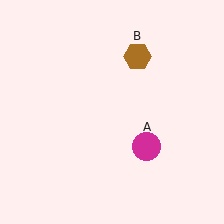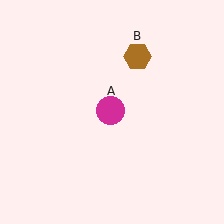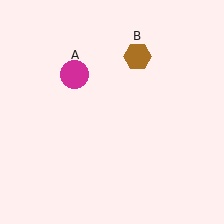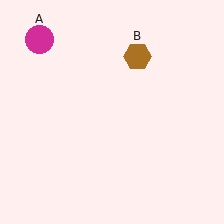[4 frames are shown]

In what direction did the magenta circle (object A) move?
The magenta circle (object A) moved up and to the left.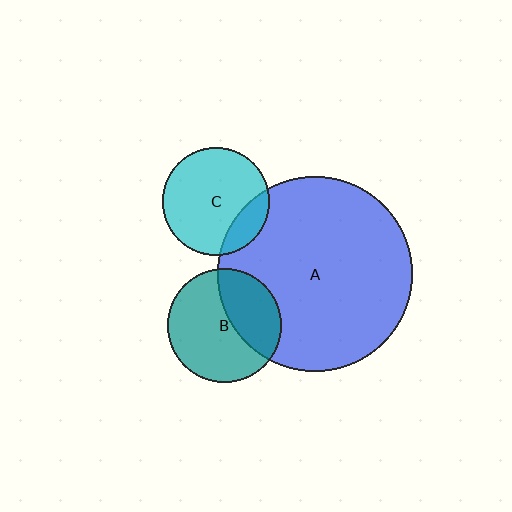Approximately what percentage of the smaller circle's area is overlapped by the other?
Approximately 20%.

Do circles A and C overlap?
Yes.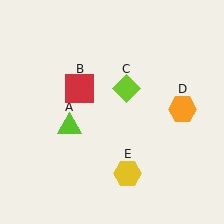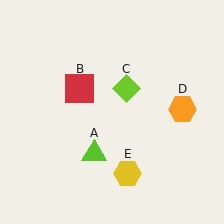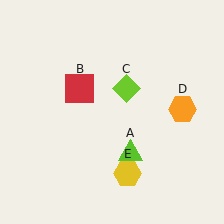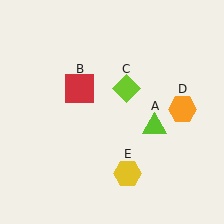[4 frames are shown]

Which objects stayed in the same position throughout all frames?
Red square (object B) and lime diamond (object C) and orange hexagon (object D) and yellow hexagon (object E) remained stationary.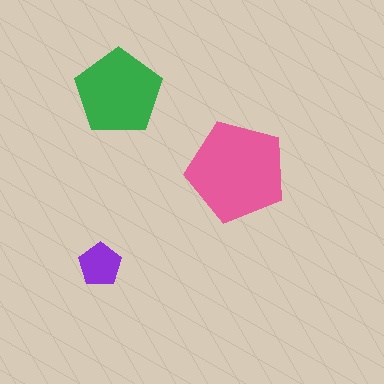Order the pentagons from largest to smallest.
the pink one, the green one, the purple one.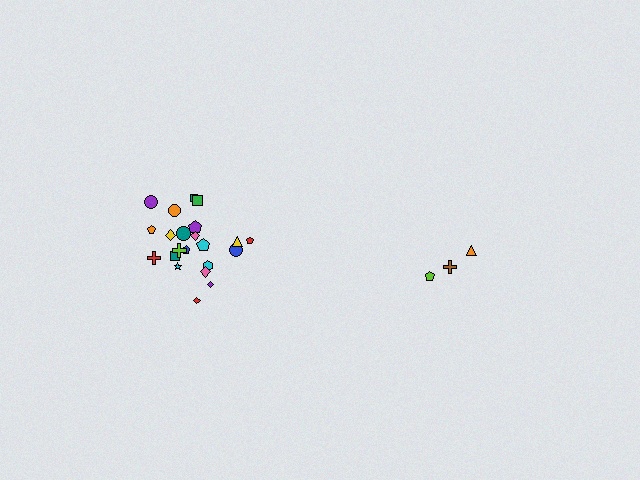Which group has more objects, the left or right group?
The left group.